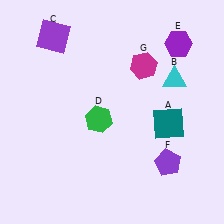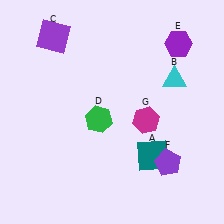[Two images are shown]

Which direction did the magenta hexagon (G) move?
The magenta hexagon (G) moved down.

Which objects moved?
The objects that moved are: the teal square (A), the magenta hexagon (G).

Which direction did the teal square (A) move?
The teal square (A) moved down.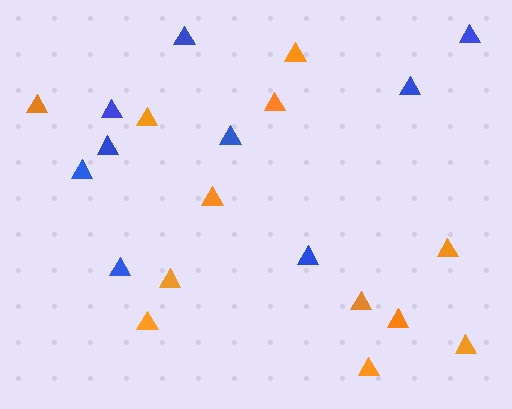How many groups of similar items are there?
There are 2 groups: one group of blue triangles (9) and one group of orange triangles (12).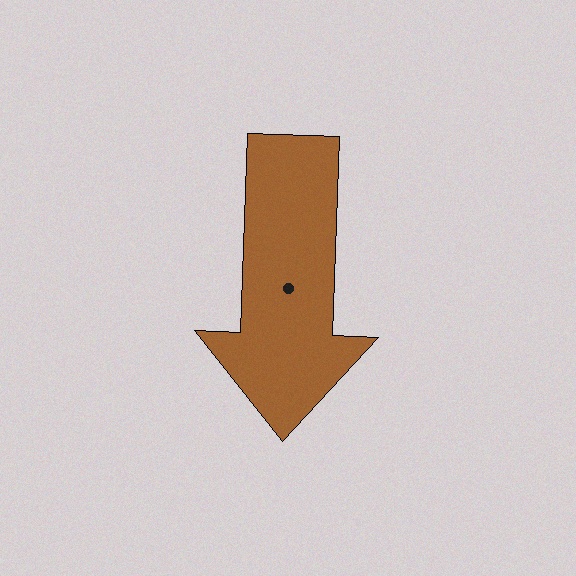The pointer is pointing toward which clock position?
Roughly 6 o'clock.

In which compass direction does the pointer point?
South.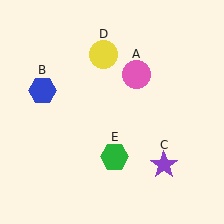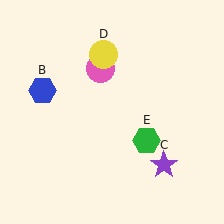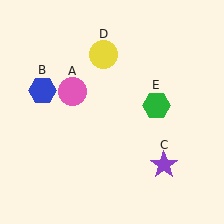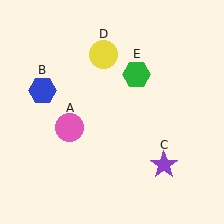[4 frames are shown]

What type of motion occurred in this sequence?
The pink circle (object A), green hexagon (object E) rotated counterclockwise around the center of the scene.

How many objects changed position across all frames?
2 objects changed position: pink circle (object A), green hexagon (object E).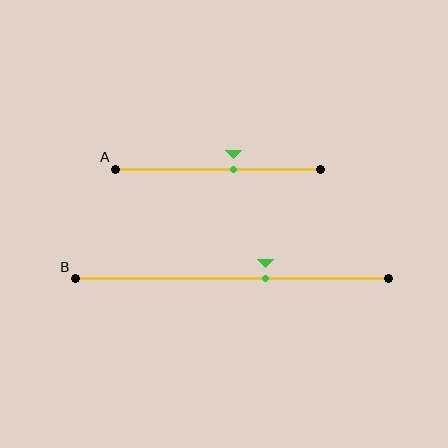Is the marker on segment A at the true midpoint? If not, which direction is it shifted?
No, the marker on segment A is shifted to the right by about 8% of the segment length.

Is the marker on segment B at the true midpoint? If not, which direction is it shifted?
No, the marker on segment B is shifted to the right by about 11% of the segment length.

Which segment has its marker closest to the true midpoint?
Segment A has its marker closest to the true midpoint.